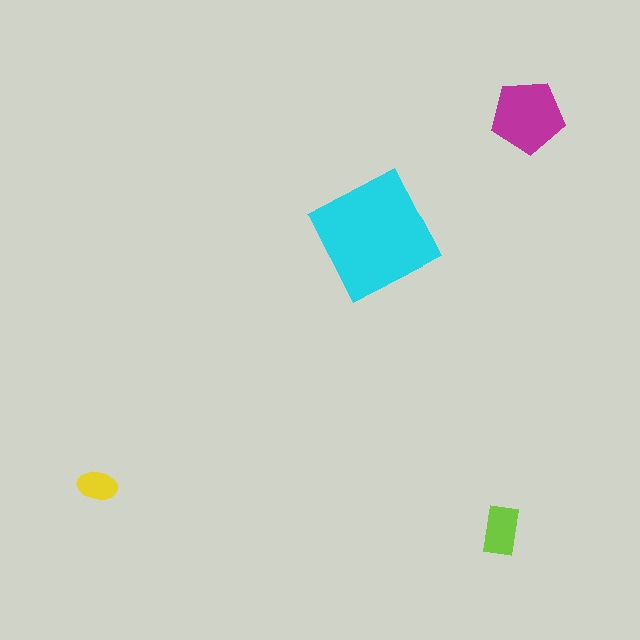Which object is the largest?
The cyan square.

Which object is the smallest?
The yellow ellipse.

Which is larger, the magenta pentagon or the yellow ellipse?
The magenta pentagon.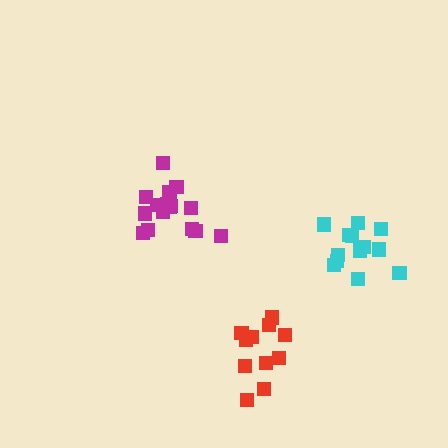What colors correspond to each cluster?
The clusters are colored: red, magenta, cyan.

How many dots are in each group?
Group 1: 11 dots, Group 2: 16 dots, Group 3: 13 dots (40 total).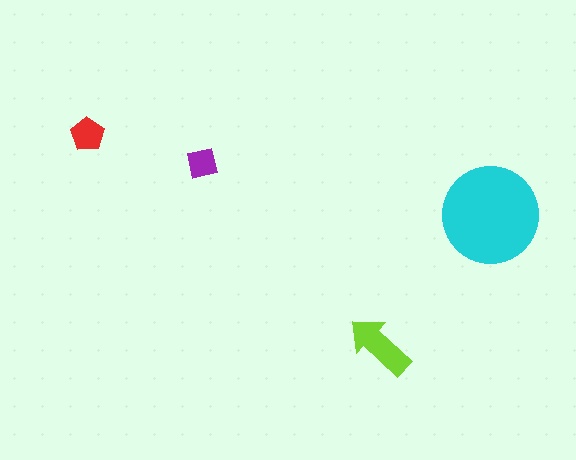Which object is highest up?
The red pentagon is topmost.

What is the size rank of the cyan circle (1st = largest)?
1st.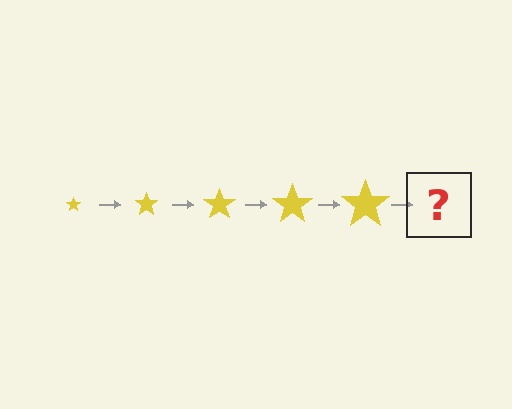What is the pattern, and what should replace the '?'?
The pattern is that the star gets progressively larger each step. The '?' should be a yellow star, larger than the previous one.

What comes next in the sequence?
The next element should be a yellow star, larger than the previous one.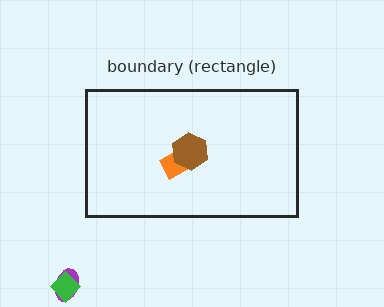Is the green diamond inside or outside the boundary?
Outside.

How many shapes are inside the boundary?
2 inside, 2 outside.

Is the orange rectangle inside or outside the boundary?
Inside.